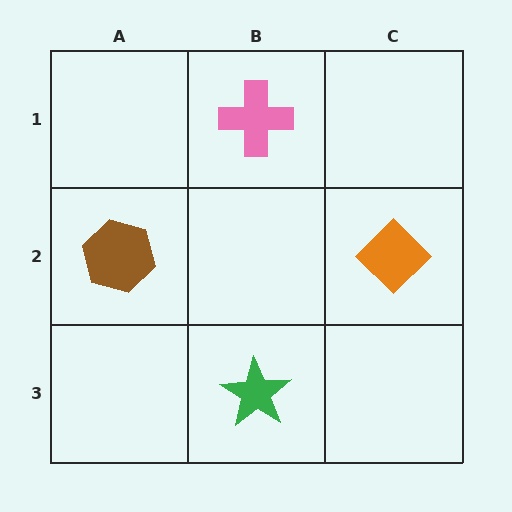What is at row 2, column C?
An orange diamond.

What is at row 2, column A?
A brown hexagon.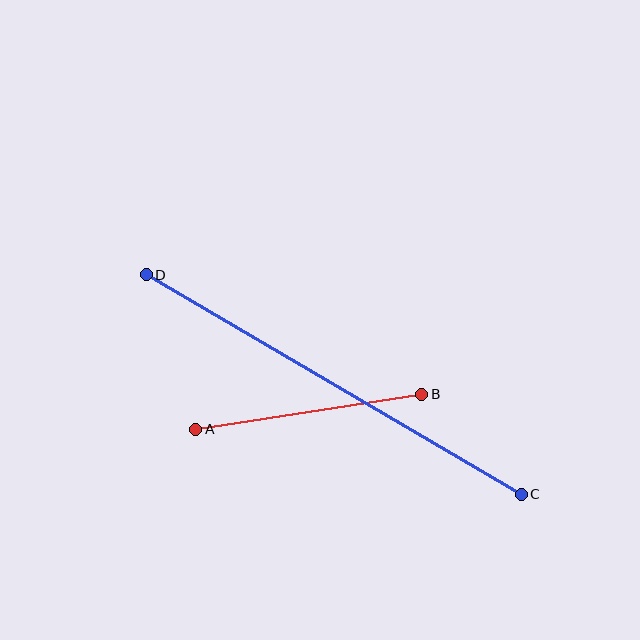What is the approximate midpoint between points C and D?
The midpoint is at approximately (334, 385) pixels.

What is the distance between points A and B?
The distance is approximately 229 pixels.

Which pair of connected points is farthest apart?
Points C and D are farthest apart.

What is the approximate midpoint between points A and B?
The midpoint is at approximately (309, 412) pixels.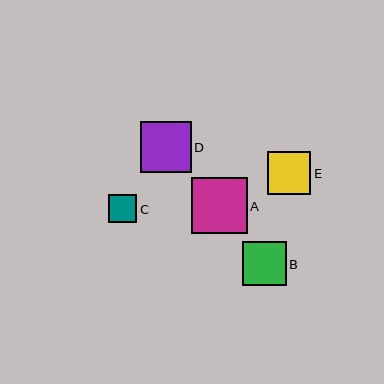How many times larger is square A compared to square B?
Square A is approximately 1.3 times the size of square B.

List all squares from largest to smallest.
From largest to smallest: A, D, B, E, C.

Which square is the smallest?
Square C is the smallest with a size of approximately 28 pixels.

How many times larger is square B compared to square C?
Square B is approximately 1.6 times the size of square C.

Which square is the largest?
Square A is the largest with a size of approximately 55 pixels.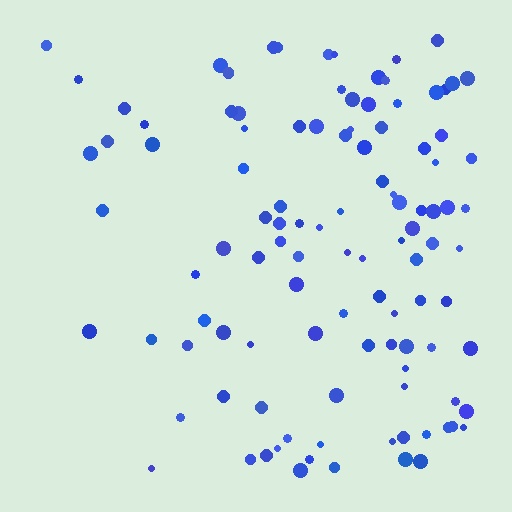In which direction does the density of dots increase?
From left to right, with the right side densest.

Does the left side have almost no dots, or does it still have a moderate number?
Still a moderate number, just noticeably fewer than the right.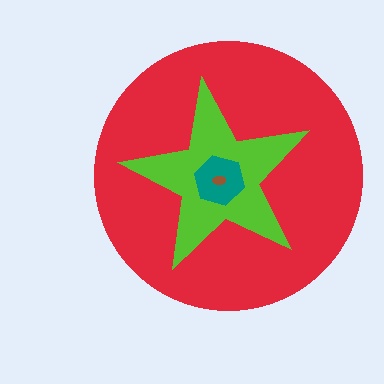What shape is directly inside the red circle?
The lime star.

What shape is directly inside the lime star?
The teal hexagon.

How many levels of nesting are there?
4.